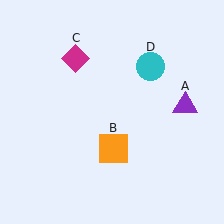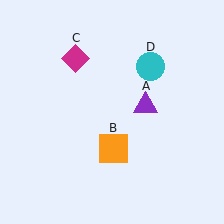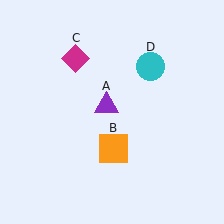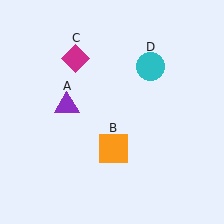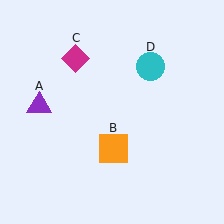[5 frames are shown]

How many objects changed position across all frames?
1 object changed position: purple triangle (object A).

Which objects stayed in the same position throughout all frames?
Orange square (object B) and magenta diamond (object C) and cyan circle (object D) remained stationary.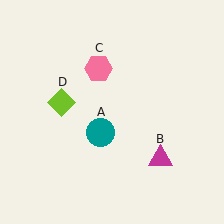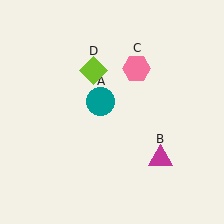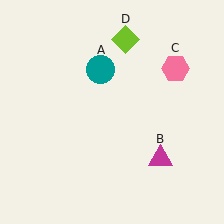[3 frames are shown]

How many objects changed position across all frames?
3 objects changed position: teal circle (object A), pink hexagon (object C), lime diamond (object D).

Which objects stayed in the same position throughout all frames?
Magenta triangle (object B) remained stationary.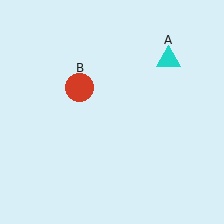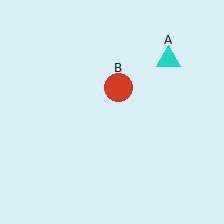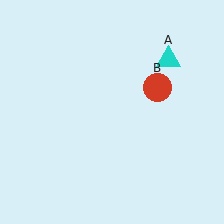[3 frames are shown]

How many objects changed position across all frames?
1 object changed position: red circle (object B).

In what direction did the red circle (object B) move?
The red circle (object B) moved right.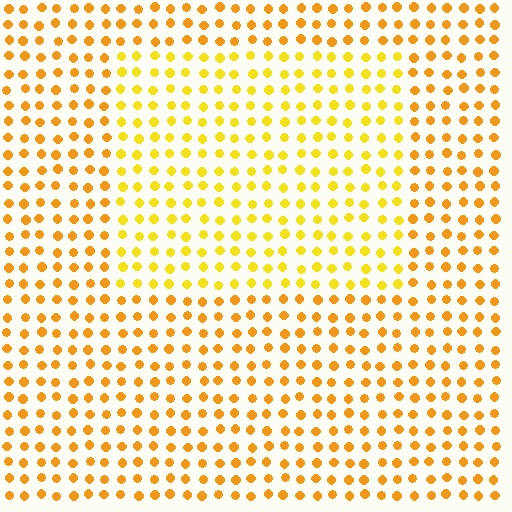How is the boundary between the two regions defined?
The boundary is defined purely by a slight shift in hue (about 21 degrees). Spacing, size, and orientation are identical on both sides.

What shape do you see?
I see a rectangle.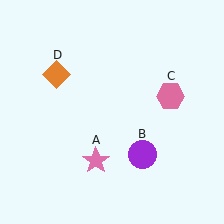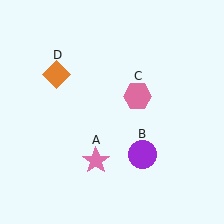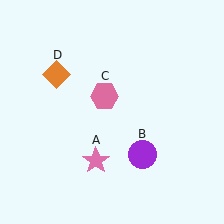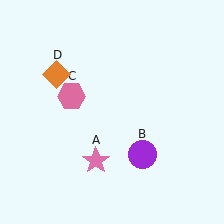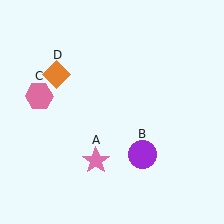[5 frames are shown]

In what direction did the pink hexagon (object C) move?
The pink hexagon (object C) moved left.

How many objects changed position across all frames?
1 object changed position: pink hexagon (object C).